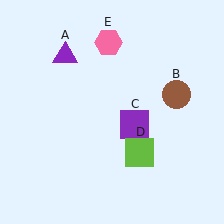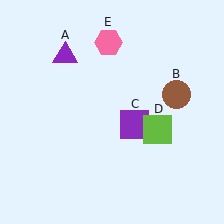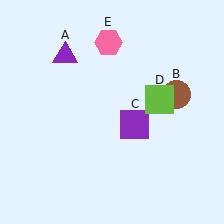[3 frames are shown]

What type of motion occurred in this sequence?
The lime square (object D) rotated counterclockwise around the center of the scene.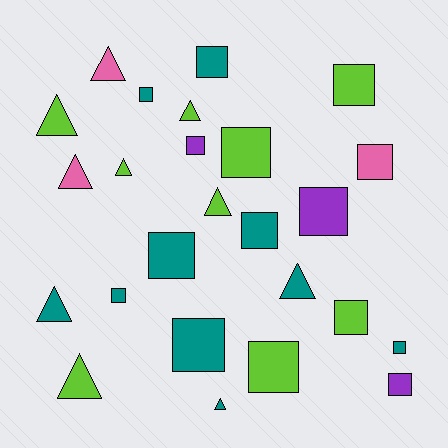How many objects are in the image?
There are 25 objects.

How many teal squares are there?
There are 7 teal squares.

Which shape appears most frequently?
Square, with 15 objects.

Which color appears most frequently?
Teal, with 10 objects.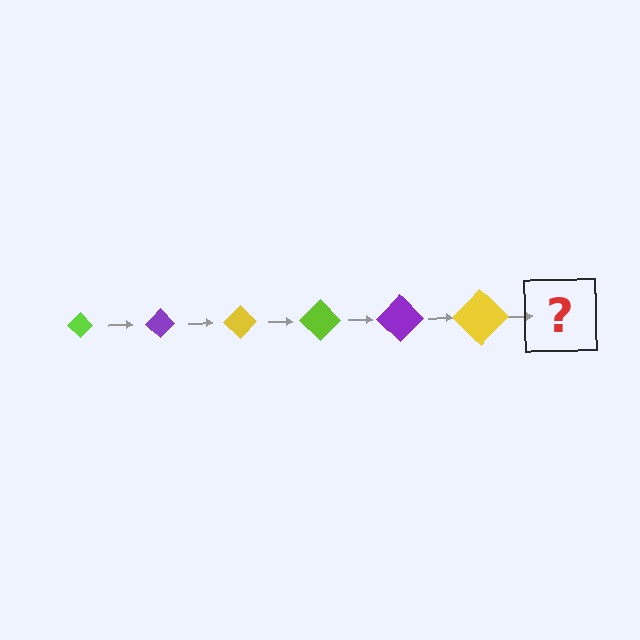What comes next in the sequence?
The next element should be a lime diamond, larger than the previous one.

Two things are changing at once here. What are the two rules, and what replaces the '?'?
The two rules are that the diamond grows larger each step and the color cycles through lime, purple, and yellow. The '?' should be a lime diamond, larger than the previous one.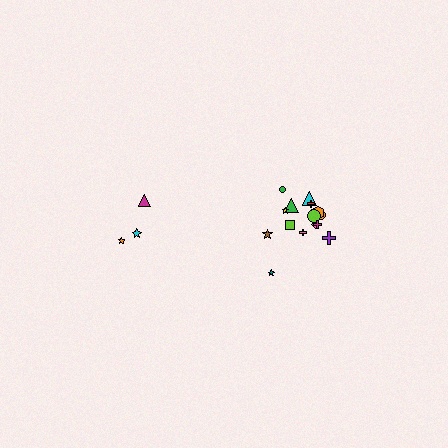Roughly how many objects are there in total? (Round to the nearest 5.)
Roughly 20 objects in total.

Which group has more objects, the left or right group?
The right group.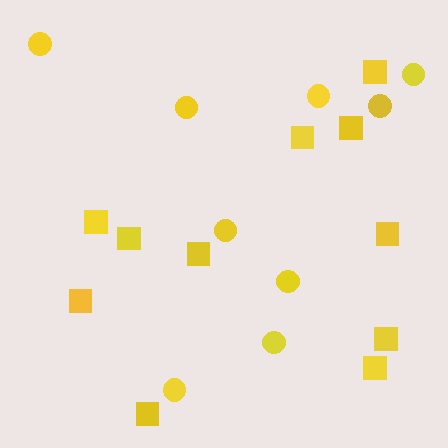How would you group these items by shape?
There are 2 groups: one group of circles (9) and one group of squares (11).